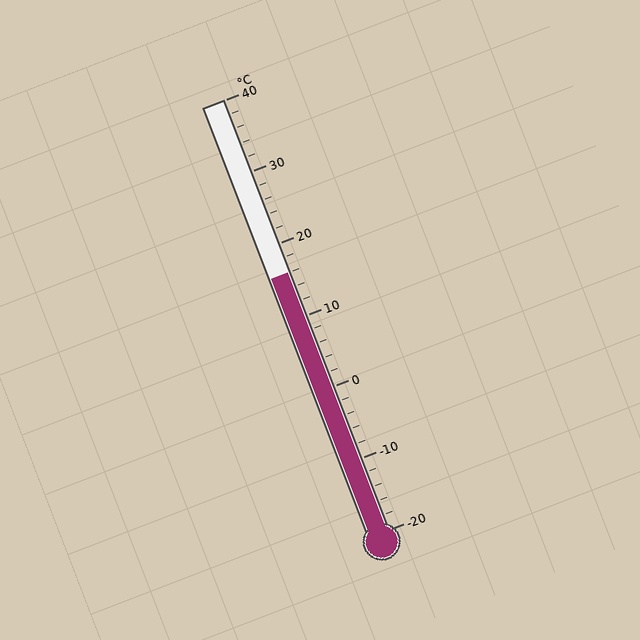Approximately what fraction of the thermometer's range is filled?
The thermometer is filled to approximately 60% of its range.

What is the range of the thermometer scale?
The thermometer scale ranges from -20°C to 40°C.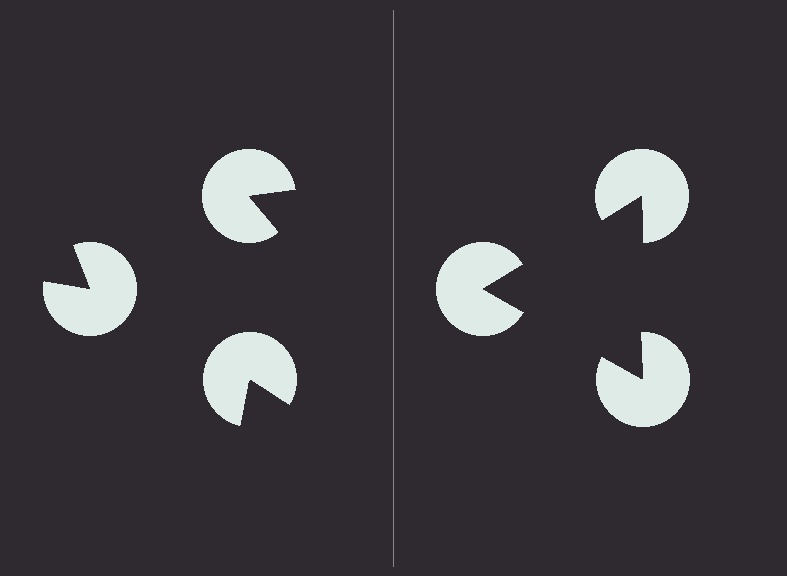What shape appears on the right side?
An illusory triangle.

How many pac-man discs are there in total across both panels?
6 — 3 on each side.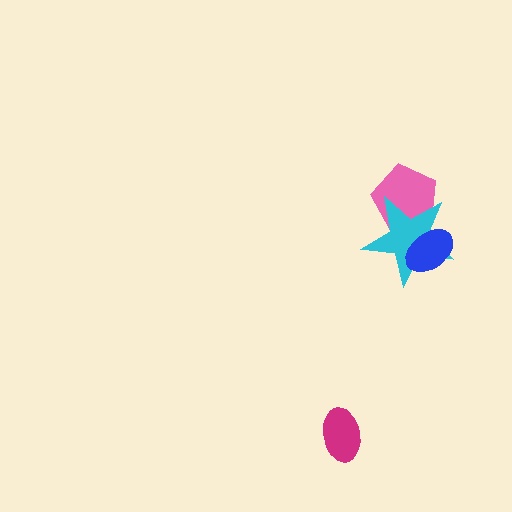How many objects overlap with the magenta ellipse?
0 objects overlap with the magenta ellipse.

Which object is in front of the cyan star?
The blue ellipse is in front of the cyan star.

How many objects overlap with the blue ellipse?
1 object overlaps with the blue ellipse.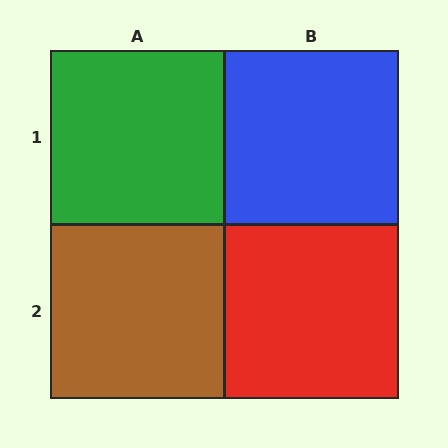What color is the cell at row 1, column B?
Blue.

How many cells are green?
1 cell is green.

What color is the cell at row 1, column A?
Green.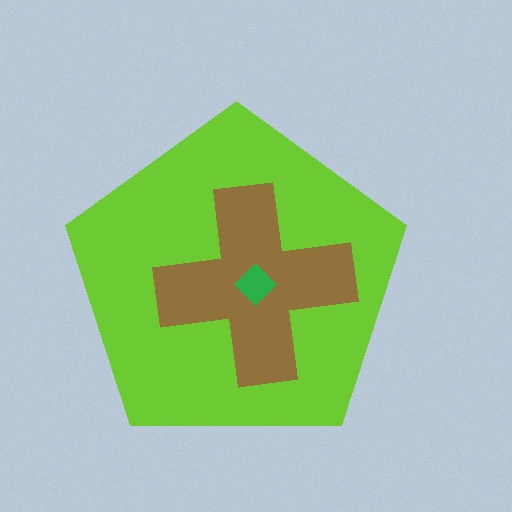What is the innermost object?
The green diamond.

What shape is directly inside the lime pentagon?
The brown cross.